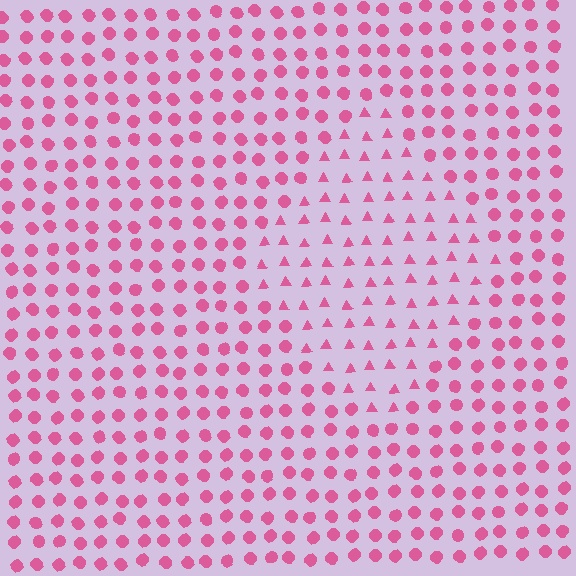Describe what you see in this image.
The image is filled with small pink elements arranged in a uniform grid. A diamond-shaped region contains triangles, while the surrounding area contains circles. The boundary is defined purely by the change in element shape.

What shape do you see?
I see a diamond.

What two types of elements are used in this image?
The image uses triangles inside the diamond region and circles outside it.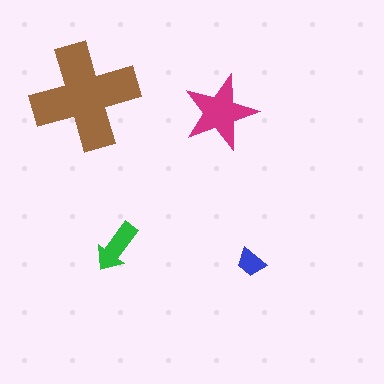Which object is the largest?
The brown cross.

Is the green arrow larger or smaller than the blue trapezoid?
Larger.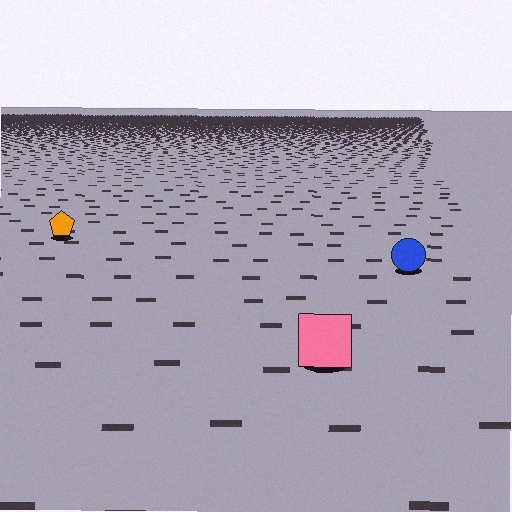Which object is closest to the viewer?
The pink square is closest. The texture marks near it are larger and more spread out.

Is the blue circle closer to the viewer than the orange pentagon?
Yes. The blue circle is closer — you can tell from the texture gradient: the ground texture is coarser near it.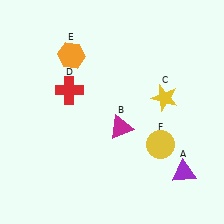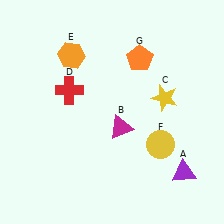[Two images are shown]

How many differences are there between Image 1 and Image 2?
There is 1 difference between the two images.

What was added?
An orange pentagon (G) was added in Image 2.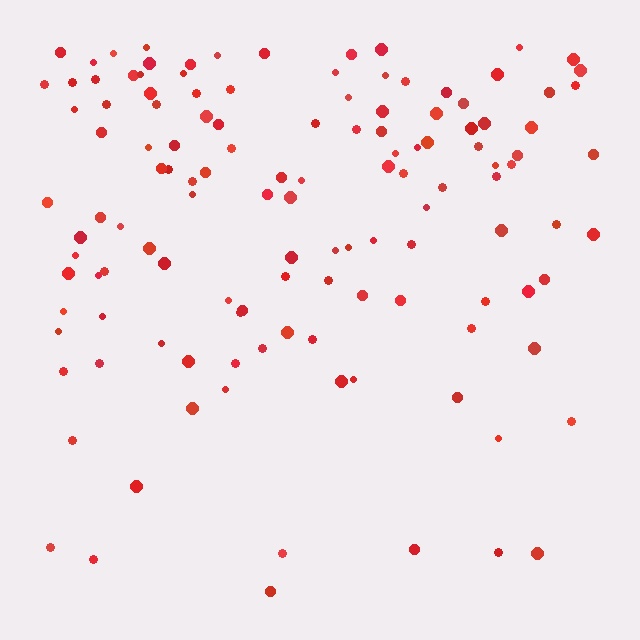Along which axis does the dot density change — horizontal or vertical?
Vertical.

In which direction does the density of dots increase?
From bottom to top, with the top side densest.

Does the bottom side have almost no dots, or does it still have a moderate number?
Still a moderate number, just noticeably fewer than the top.